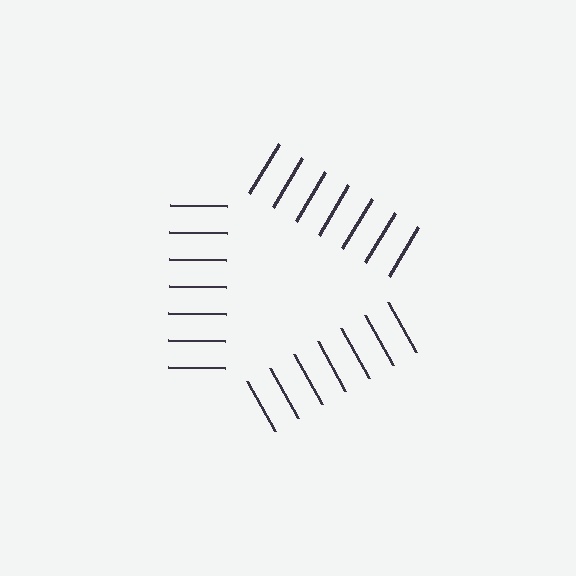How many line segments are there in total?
21 — 7 along each of the 3 edges.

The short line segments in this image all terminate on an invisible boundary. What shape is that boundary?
An illusory triangle — the line segments terminate on its edges but no continuous stroke is drawn.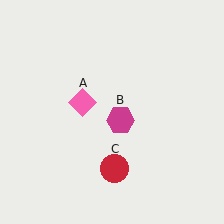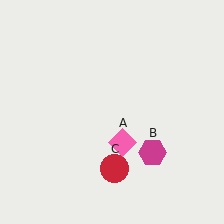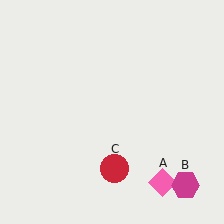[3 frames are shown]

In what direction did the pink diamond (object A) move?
The pink diamond (object A) moved down and to the right.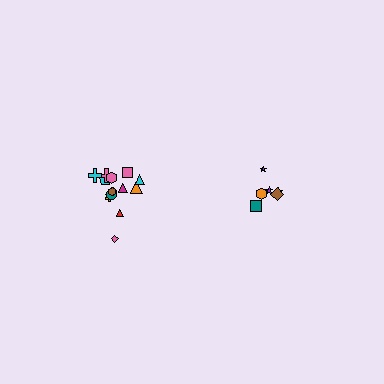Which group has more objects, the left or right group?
The left group.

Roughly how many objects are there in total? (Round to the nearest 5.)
Roughly 20 objects in total.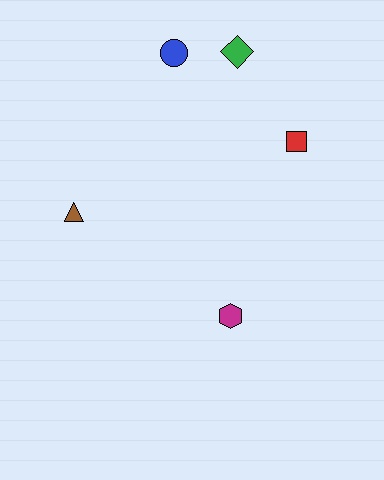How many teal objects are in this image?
There are no teal objects.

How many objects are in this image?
There are 5 objects.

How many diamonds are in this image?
There is 1 diamond.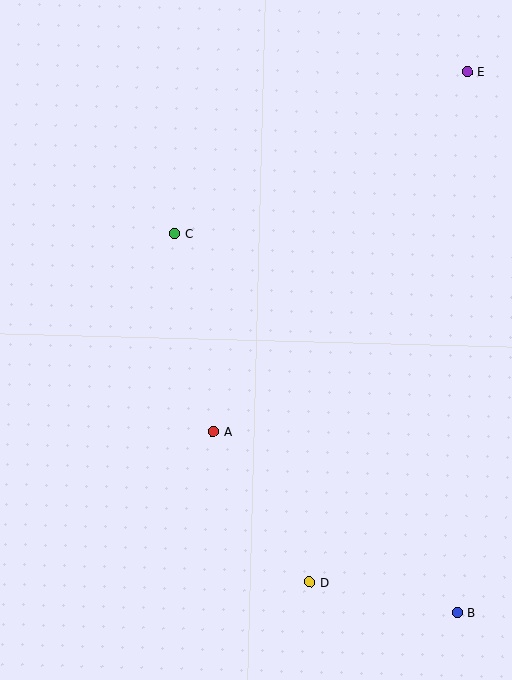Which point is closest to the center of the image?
Point A at (213, 432) is closest to the center.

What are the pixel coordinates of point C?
Point C is at (174, 234).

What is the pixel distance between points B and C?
The distance between B and C is 473 pixels.